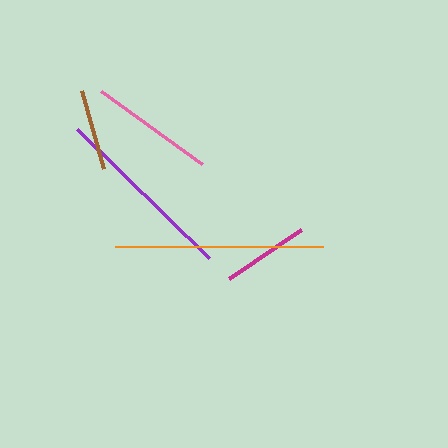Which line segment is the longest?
The orange line is the longest at approximately 208 pixels.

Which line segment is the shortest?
The brown line is the shortest at approximately 81 pixels.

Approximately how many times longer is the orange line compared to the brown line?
The orange line is approximately 2.6 times the length of the brown line.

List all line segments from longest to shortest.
From longest to shortest: orange, purple, pink, magenta, brown.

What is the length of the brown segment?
The brown segment is approximately 81 pixels long.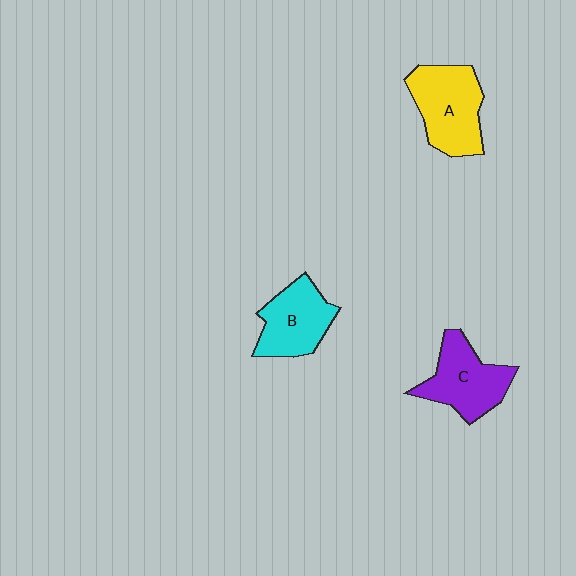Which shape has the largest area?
Shape A (yellow).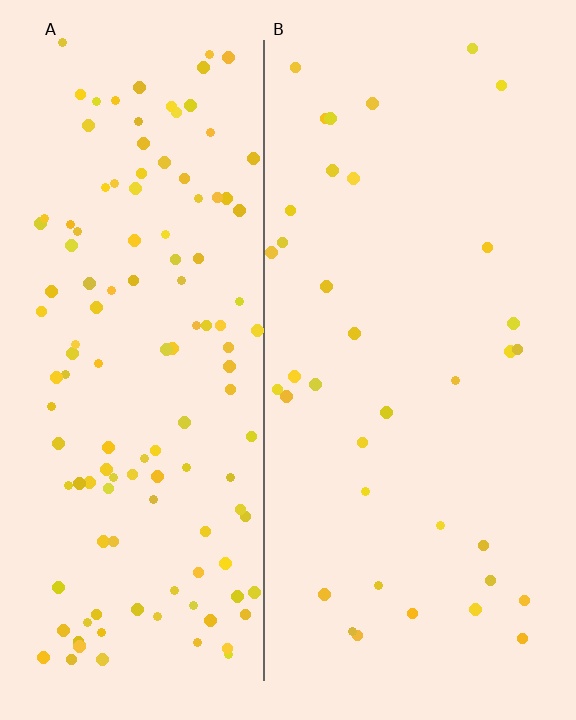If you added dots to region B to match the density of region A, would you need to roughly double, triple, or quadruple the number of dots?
Approximately quadruple.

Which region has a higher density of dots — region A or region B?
A (the left).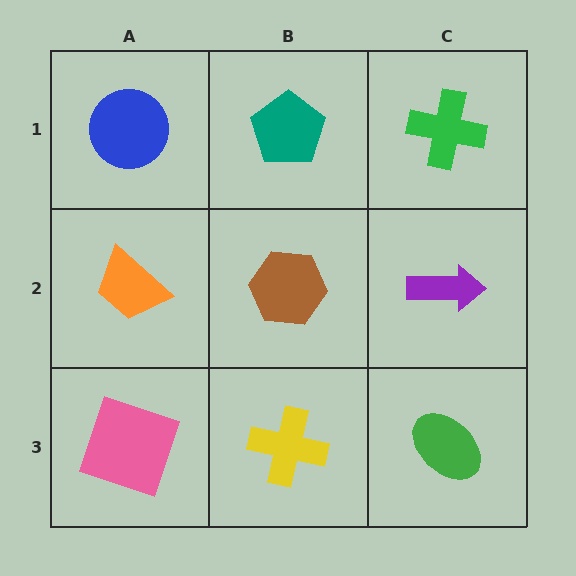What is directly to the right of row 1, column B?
A green cross.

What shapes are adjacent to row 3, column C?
A purple arrow (row 2, column C), a yellow cross (row 3, column B).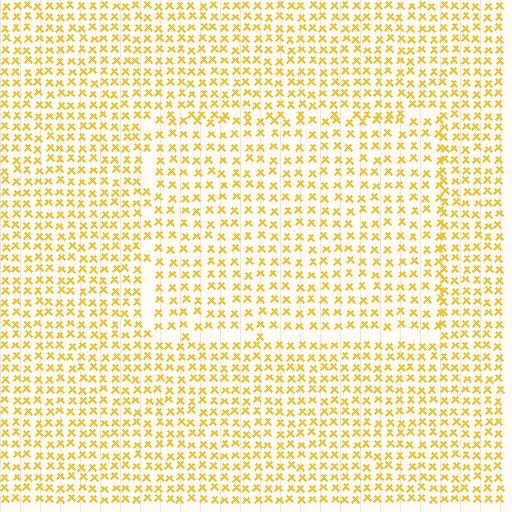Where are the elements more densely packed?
The elements are more densely packed outside the rectangle boundary.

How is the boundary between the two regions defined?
The boundary is defined by a change in element density (approximately 1.3x ratio). All elements are the same color, size, and shape.